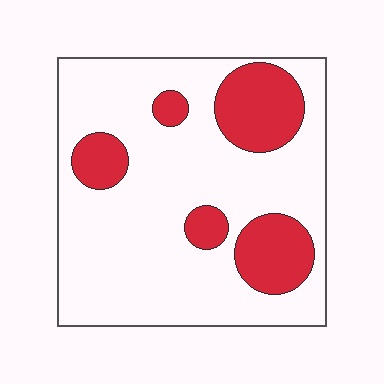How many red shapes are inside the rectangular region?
5.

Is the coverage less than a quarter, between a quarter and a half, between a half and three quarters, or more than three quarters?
Less than a quarter.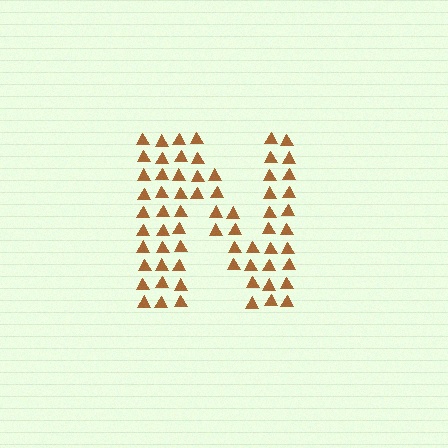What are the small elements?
The small elements are triangles.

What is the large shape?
The large shape is the letter N.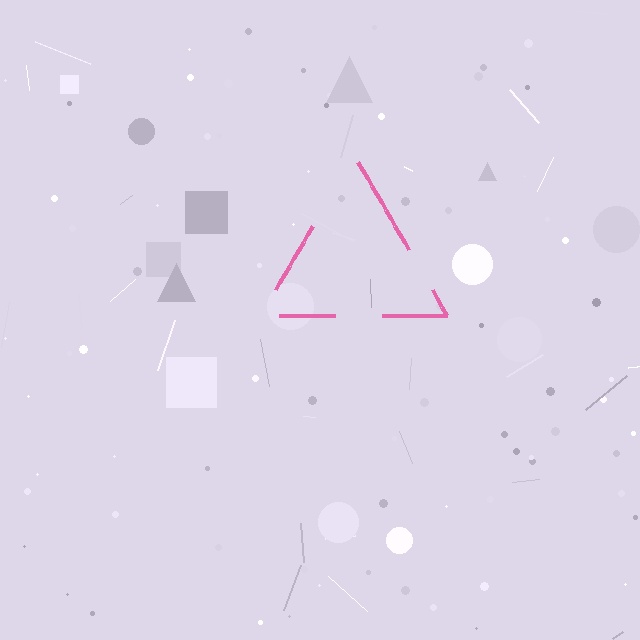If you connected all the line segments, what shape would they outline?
They would outline a triangle.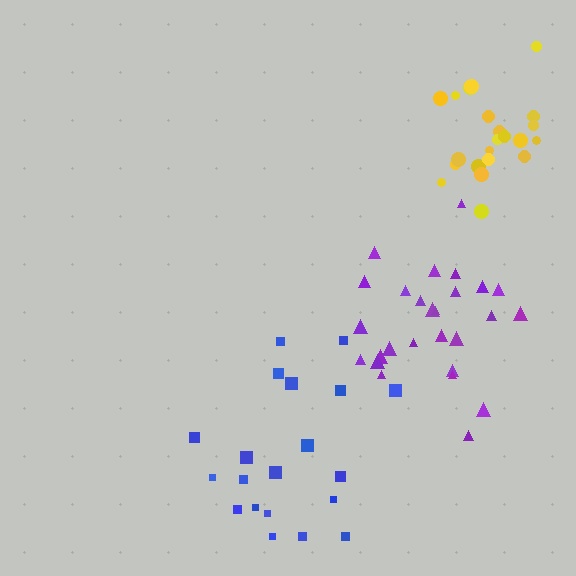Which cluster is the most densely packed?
Yellow.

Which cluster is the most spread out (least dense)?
Blue.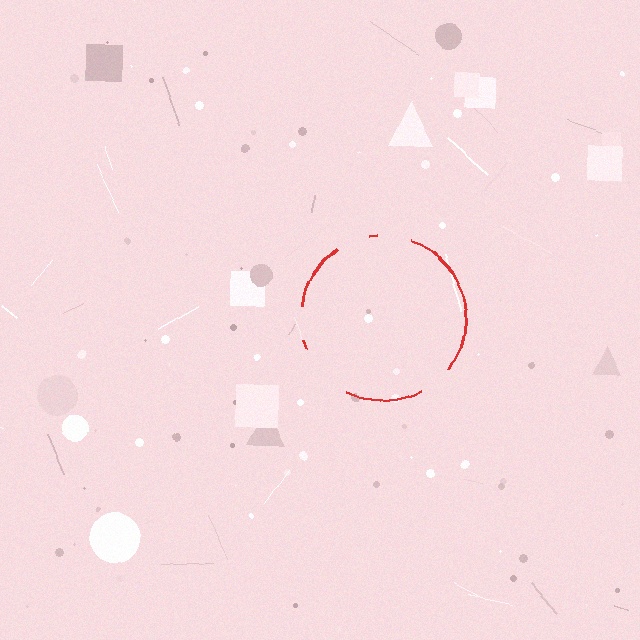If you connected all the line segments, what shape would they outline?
They would outline a circle.